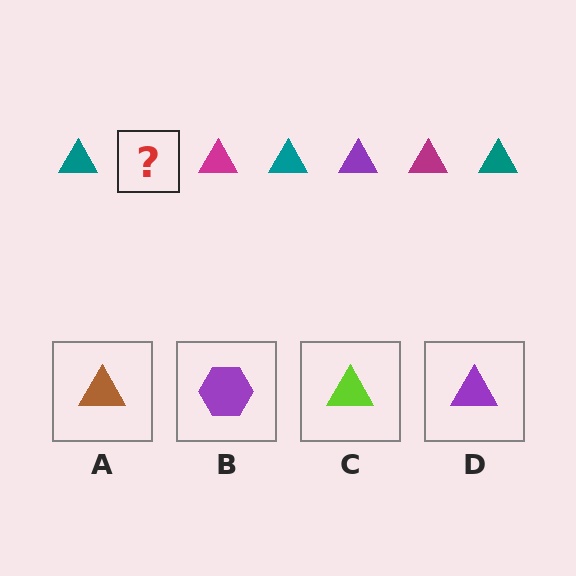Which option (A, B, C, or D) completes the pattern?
D.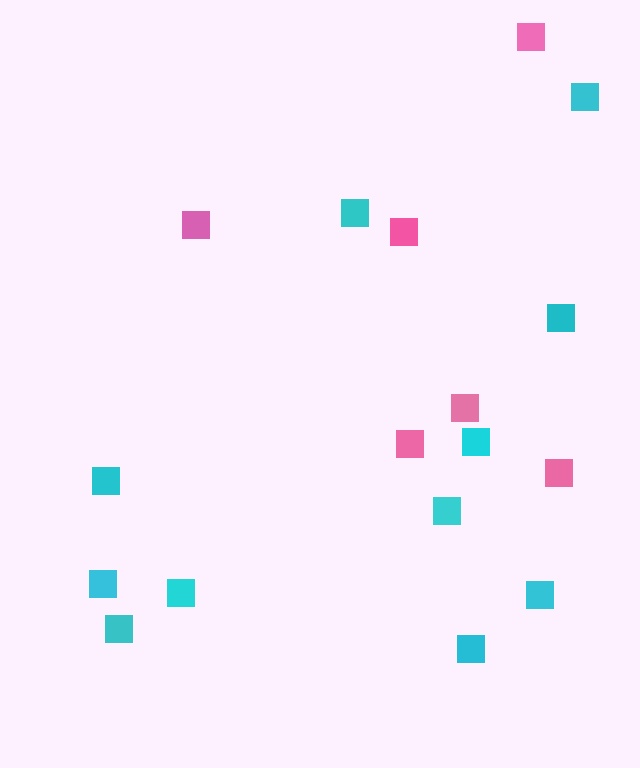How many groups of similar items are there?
There are 2 groups: one group of cyan squares (11) and one group of pink squares (6).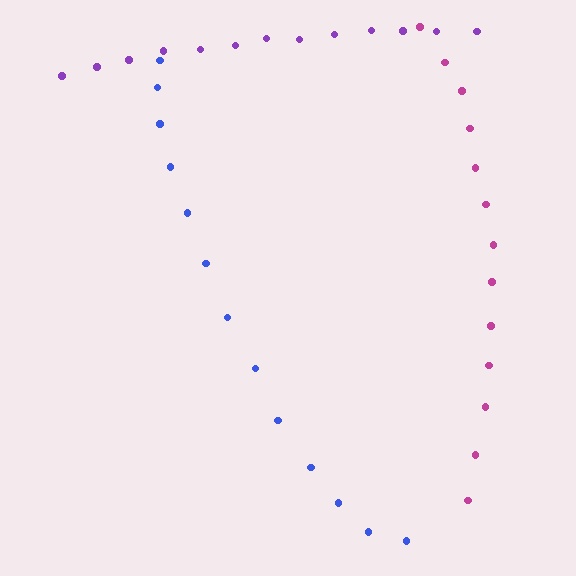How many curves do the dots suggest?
There are 3 distinct paths.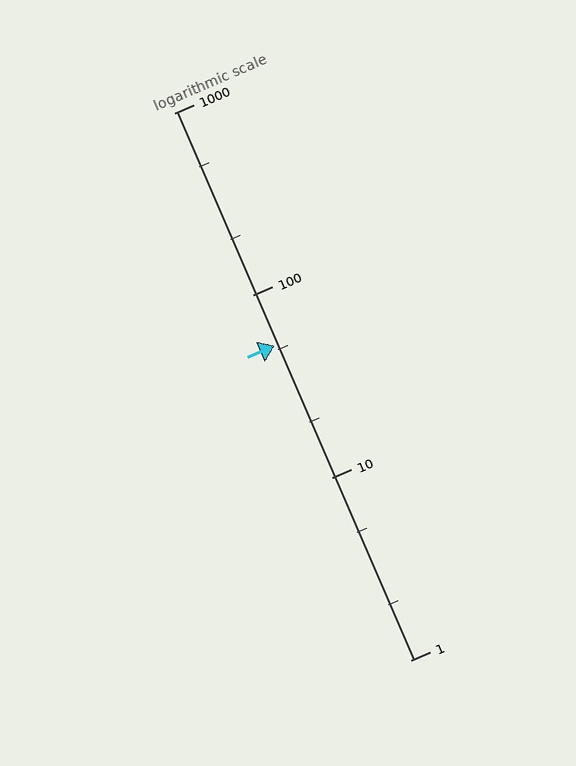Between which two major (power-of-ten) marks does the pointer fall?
The pointer is between 10 and 100.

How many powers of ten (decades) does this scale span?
The scale spans 3 decades, from 1 to 1000.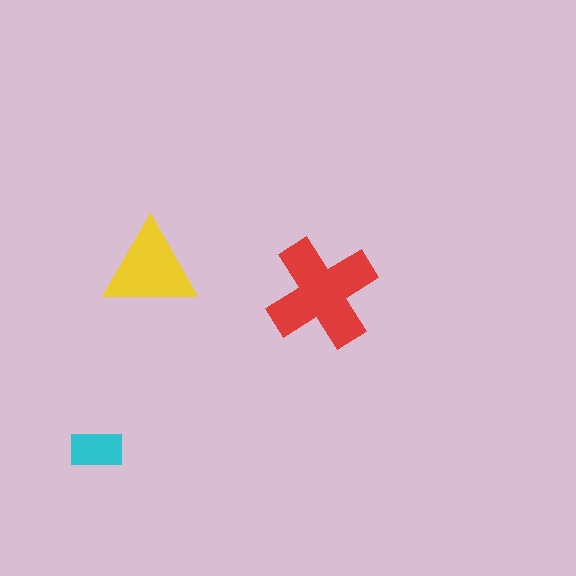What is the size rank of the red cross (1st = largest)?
1st.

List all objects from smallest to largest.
The cyan rectangle, the yellow triangle, the red cross.